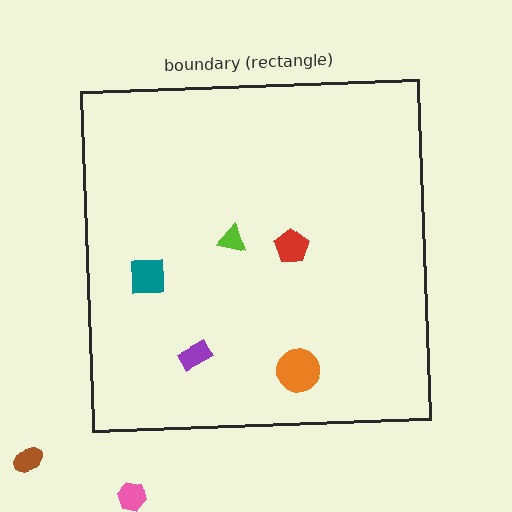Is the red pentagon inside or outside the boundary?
Inside.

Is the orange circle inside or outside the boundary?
Inside.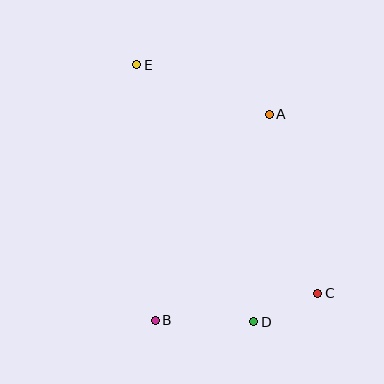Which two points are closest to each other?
Points C and D are closest to each other.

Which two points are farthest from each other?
Points C and E are farthest from each other.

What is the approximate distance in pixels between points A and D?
The distance between A and D is approximately 208 pixels.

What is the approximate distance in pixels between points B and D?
The distance between B and D is approximately 98 pixels.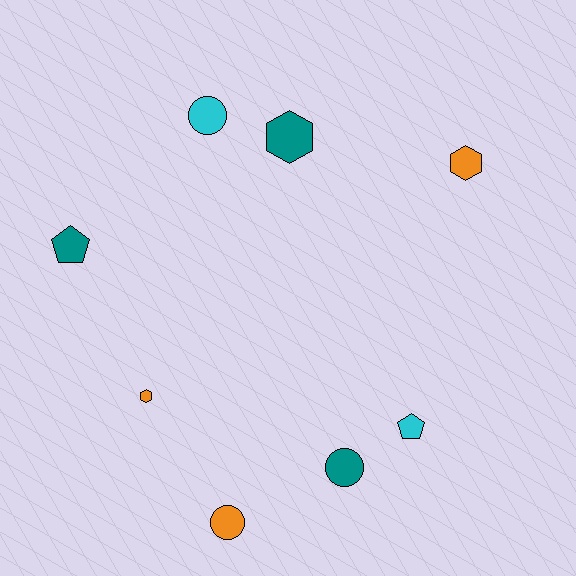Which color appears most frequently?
Teal, with 3 objects.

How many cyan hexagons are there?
There are no cyan hexagons.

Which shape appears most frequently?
Circle, with 3 objects.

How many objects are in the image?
There are 8 objects.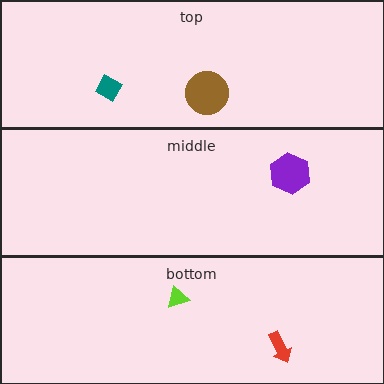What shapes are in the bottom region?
The lime triangle, the red arrow.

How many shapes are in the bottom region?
2.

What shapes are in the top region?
The brown circle, the teal diamond.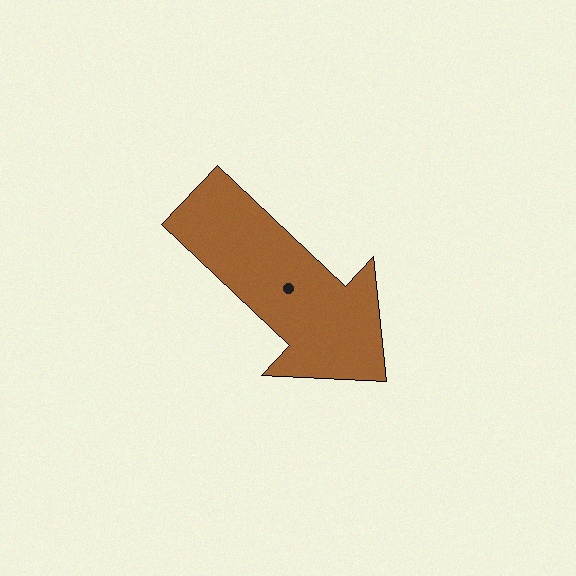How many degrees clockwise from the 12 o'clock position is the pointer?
Approximately 133 degrees.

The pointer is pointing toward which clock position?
Roughly 4 o'clock.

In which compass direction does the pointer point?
Southeast.